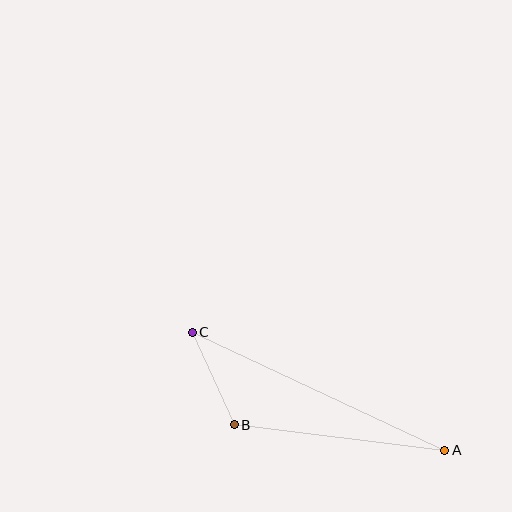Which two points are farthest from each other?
Points A and C are farthest from each other.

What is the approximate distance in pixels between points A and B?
The distance between A and B is approximately 212 pixels.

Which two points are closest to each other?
Points B and C are closest to each other.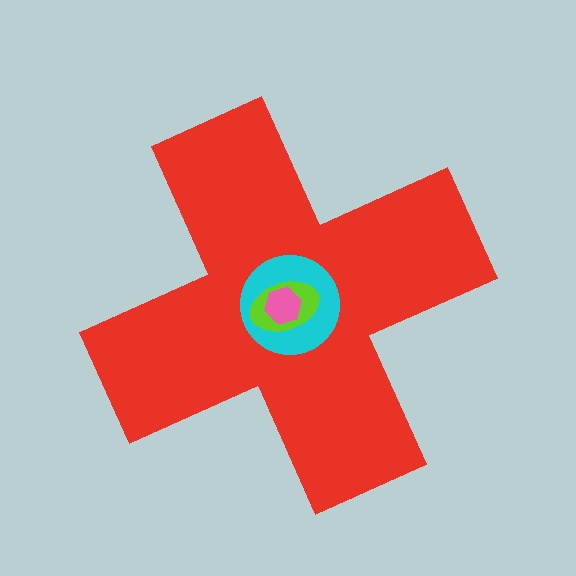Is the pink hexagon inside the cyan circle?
Yes.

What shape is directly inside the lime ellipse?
The pink hexagon.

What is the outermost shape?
The red cross.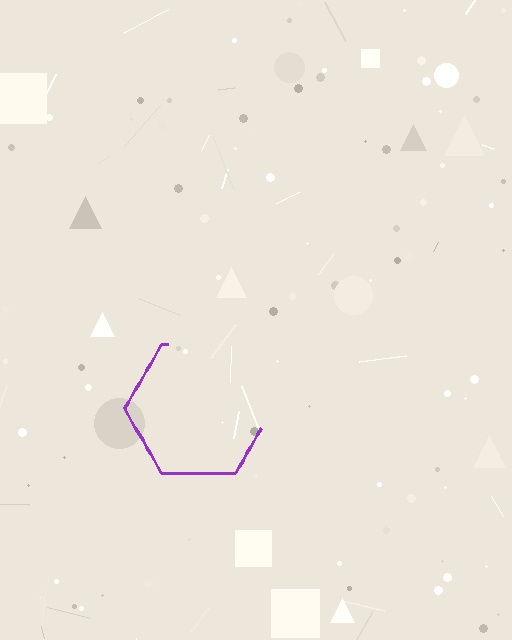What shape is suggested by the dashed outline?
The dashed outline suggests a hexagon.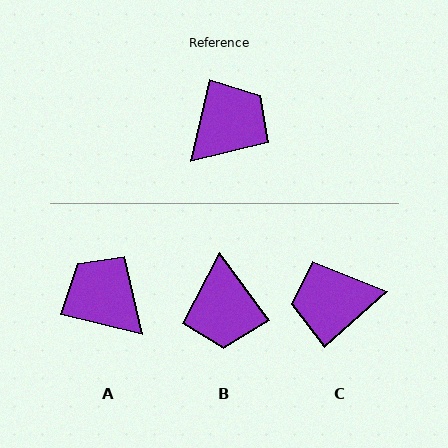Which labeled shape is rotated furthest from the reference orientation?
C, about 145 degrees away.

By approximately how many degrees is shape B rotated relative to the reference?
Approximately 131 degrees clockwise.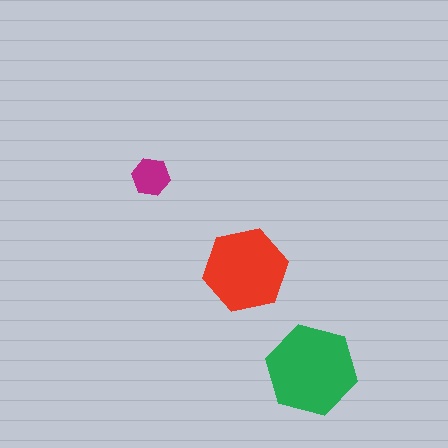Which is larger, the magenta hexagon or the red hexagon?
The red one.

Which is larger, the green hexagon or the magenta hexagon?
The green one.